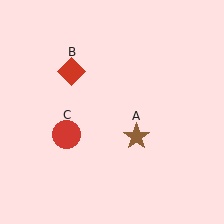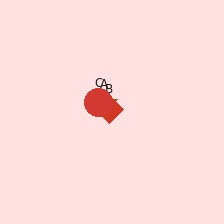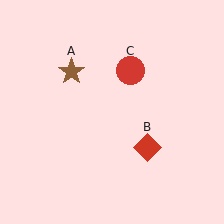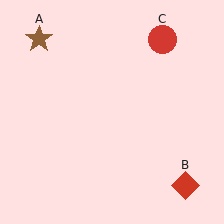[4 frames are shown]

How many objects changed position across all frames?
3 objects changed position: brown star (object A), red diamond (object B), red circle (object C).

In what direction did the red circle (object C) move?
The red circle (object C) moved up and to the right.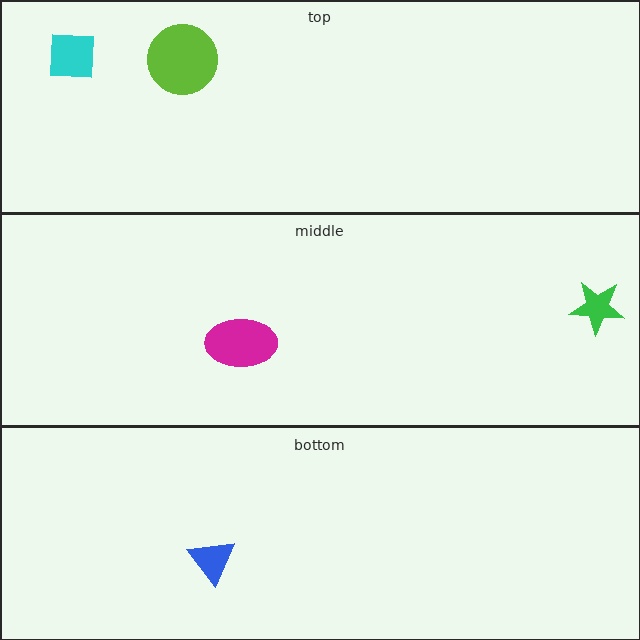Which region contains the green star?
The middle region.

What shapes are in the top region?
The lime circle, the cyan square.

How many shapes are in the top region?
2.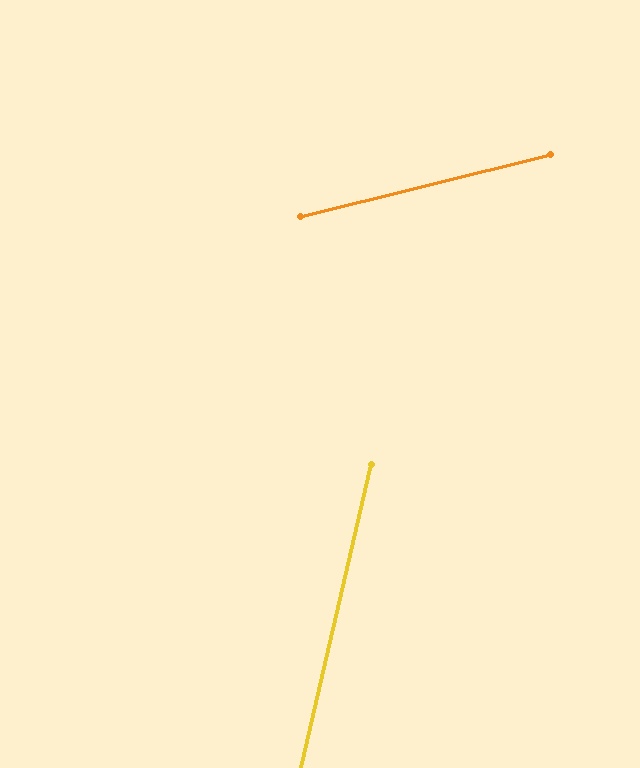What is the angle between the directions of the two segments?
Approximately 63 degrees.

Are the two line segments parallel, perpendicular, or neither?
Neither parallel nor perpendicular — they differ by about 63°.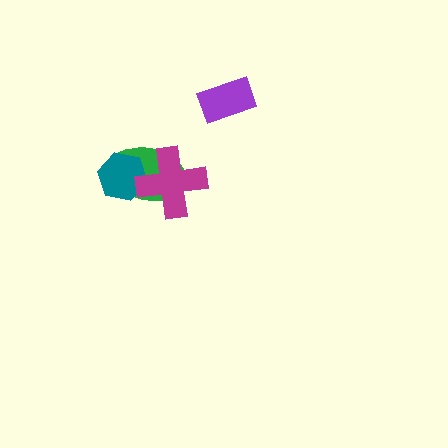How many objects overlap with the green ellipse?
2 objects overlap with the green ellipse.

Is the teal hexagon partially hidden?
Yes, it is partially covered by another shape.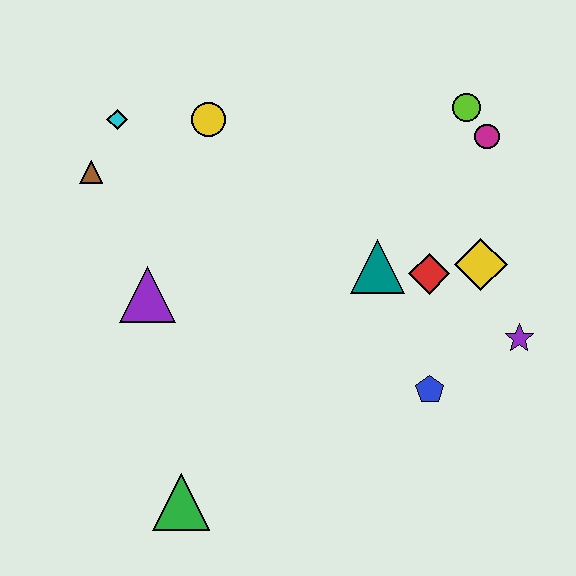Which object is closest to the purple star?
The yellow diamond is closest to the purple star.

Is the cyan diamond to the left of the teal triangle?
Yes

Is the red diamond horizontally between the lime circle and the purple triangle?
Yes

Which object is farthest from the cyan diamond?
The purple star is farthest from the cyan diamond.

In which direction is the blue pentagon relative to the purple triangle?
The blue pentagon is to the right of the purple triangle.